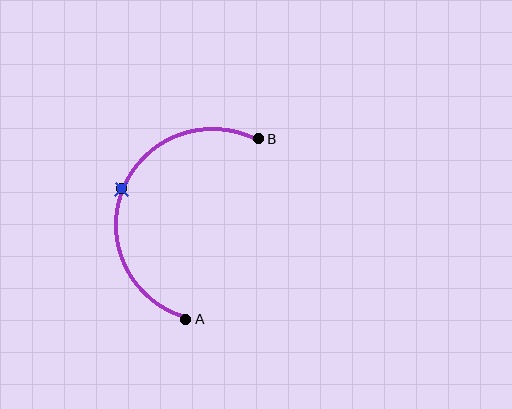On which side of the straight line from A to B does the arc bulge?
The arc bulges to the left of the straight line connecting A and B.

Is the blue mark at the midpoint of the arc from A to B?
Yes. The blue mark lies on the arc at equal arc-length from both A and B — it is the arc midpoint.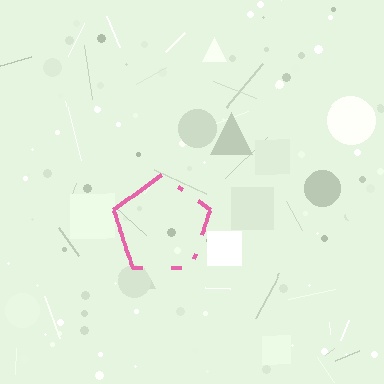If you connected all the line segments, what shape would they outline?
They would outline a pentagon.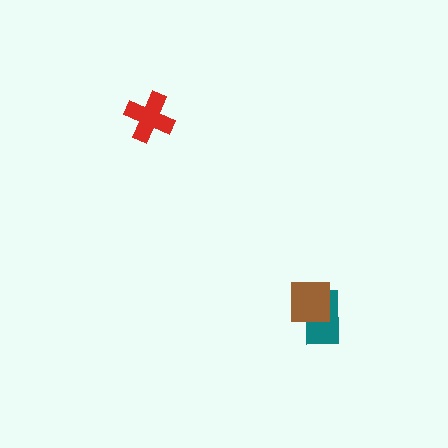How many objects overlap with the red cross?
0 objects overlap with the red cross.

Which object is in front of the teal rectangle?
The brown square is in front of the teal rectangle.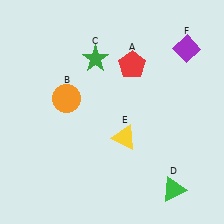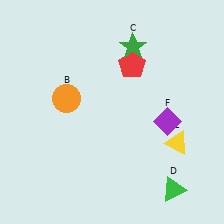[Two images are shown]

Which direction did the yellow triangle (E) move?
The yellow triangle (E) moved right.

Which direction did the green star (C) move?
The green star (C) moved right.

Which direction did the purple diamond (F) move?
The purple diamond (F) moved down.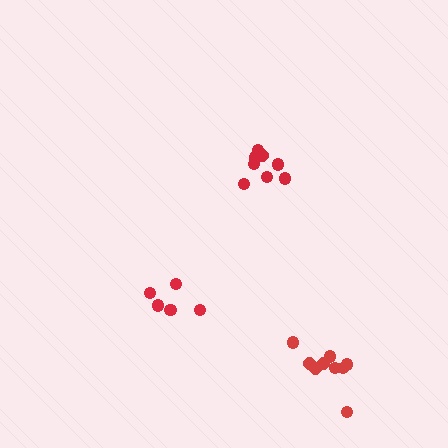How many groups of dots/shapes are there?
There are 3 groups.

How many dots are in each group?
Group 1: 9 dots, Group 2: 8 dots, Group 3: 5 dots (22 total).